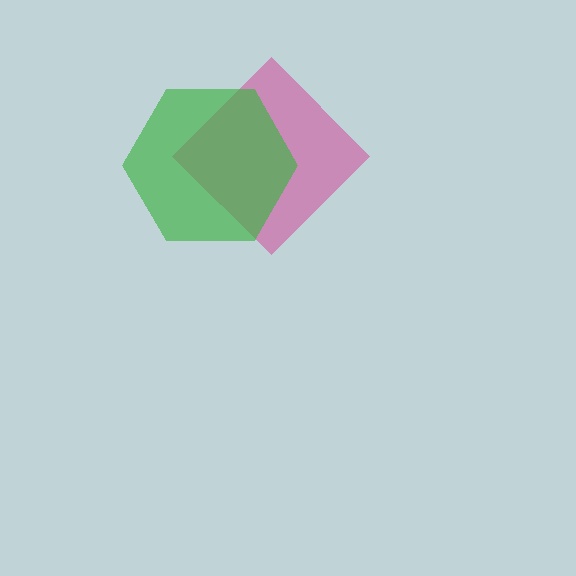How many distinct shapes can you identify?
There are 2 distinct shapes: a magenta diamond, a green hexagon.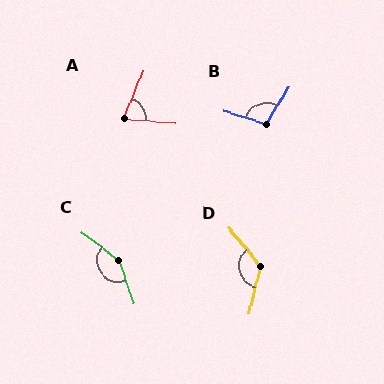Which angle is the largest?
C, at approximately 147 degrees.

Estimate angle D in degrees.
Approximately 127 degrees.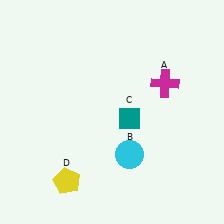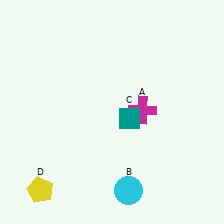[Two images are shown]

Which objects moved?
The objects that moved are: the magenta cross (A), the cyan circle (B), the yellow pentagon (D).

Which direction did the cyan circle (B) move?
The cyan circle (B) moved down.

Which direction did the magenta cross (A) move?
The magenta cross (A) moved down.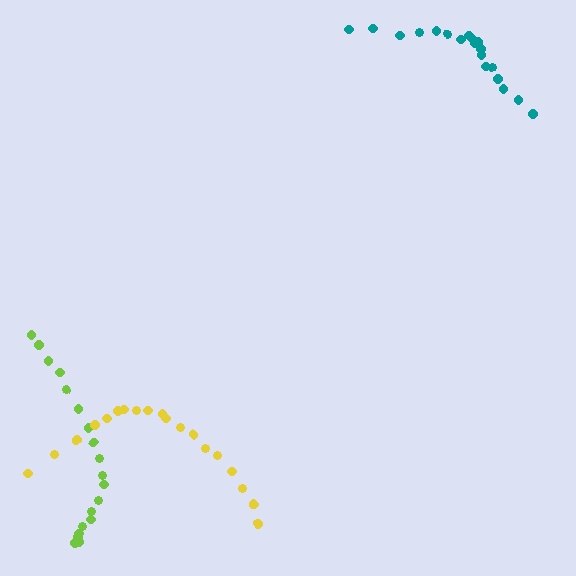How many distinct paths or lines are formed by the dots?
There are 3 distinct paths.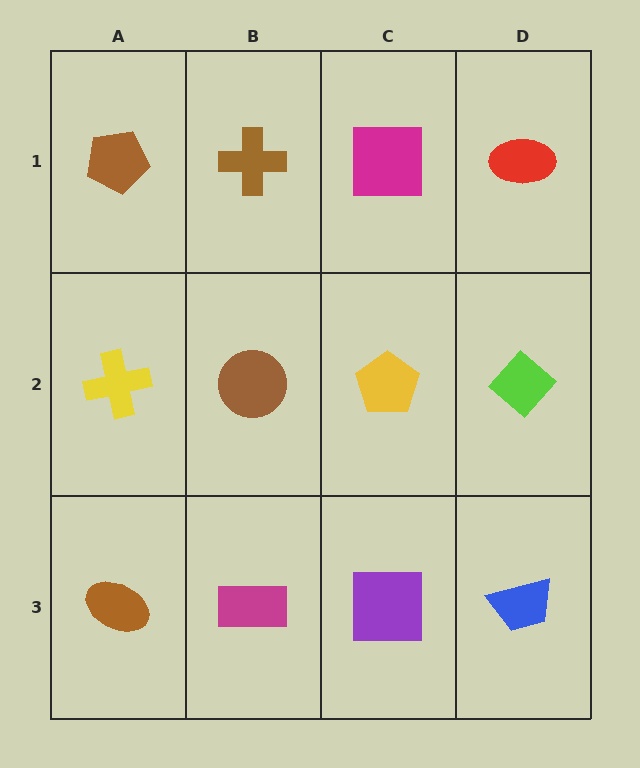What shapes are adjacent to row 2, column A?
A brown pentagon (row 1, column A), a brown ellipse (row 3, column A), a brown circle (row 2, column B).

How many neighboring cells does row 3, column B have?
3.